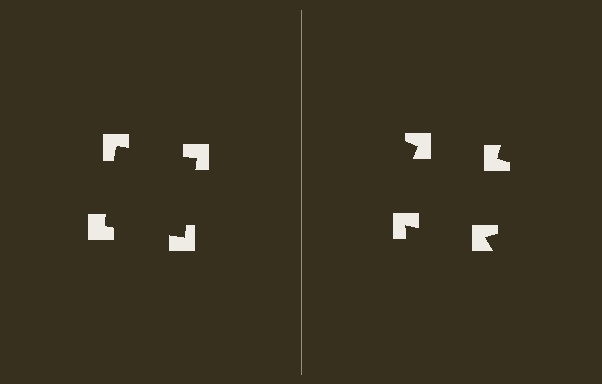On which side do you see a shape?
An illusory square appears on the left side. On the right side the wedge cuts are rotated, so no coherent shape forms.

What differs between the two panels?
The notched squares are positioned identically on both sides; only the wedge orientations differ. On the left they align to a square; on the right they are misaligned.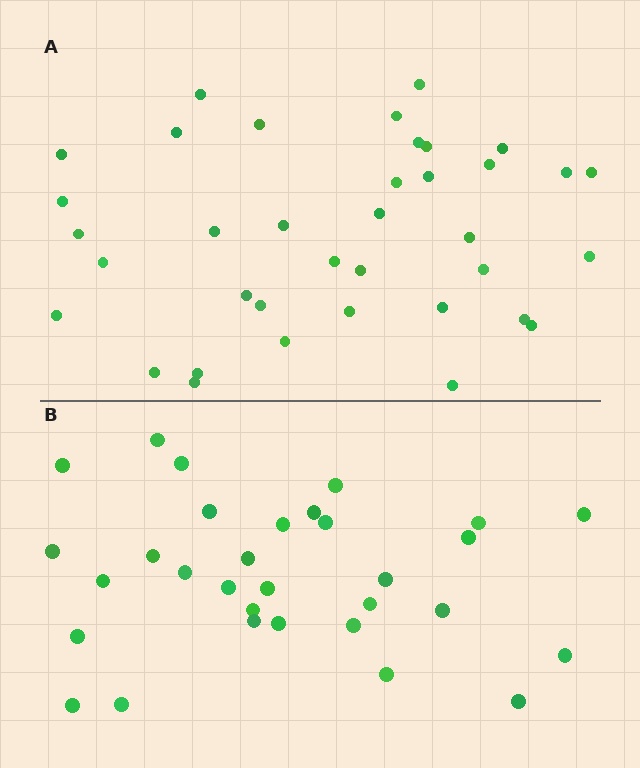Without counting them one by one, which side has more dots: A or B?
Region A (the top region) has more dots.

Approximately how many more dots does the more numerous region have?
Region A has about 6 more dots than region B.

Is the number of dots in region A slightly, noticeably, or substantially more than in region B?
Region A has only slightly more — the two regions are fairly close. The ratio is roughly 1.2 to 1.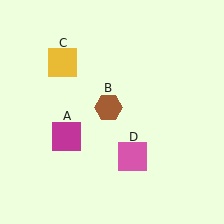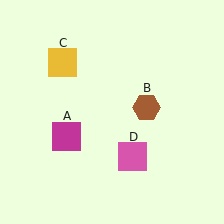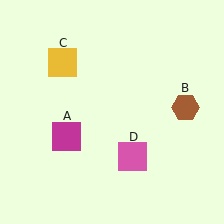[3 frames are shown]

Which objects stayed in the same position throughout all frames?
Magenta square (object A) and yellow square (object C) and pink square (object D) remained stationary.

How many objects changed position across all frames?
1 object changed position: brown hexagon (object B).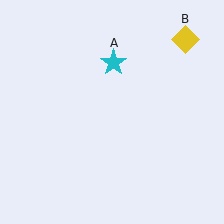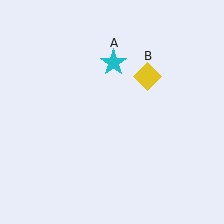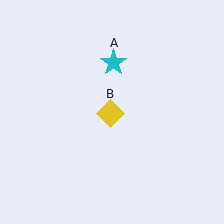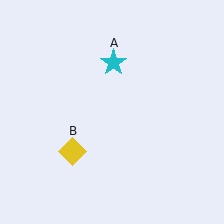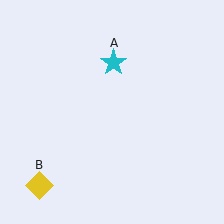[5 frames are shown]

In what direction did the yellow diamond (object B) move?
The yellow diamond (object B) moved down and to the left.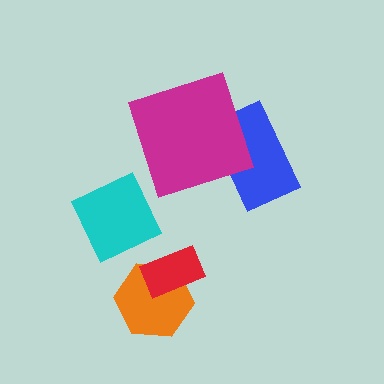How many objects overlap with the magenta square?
1 object overlaps with the magenta square.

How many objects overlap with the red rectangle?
1 object overlaps with the red rectangle.